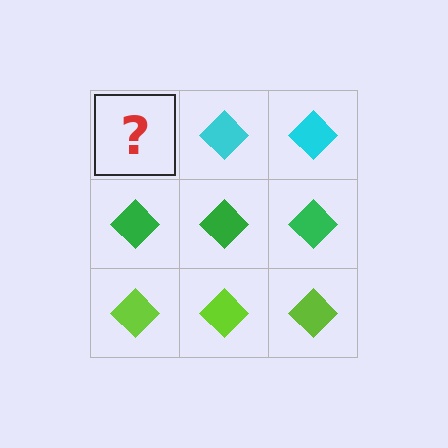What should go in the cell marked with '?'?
The missing cell should contain a cyan diamond.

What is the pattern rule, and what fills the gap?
The rule is that each row has a consistent color. The gap should be filled with a cyan diamond.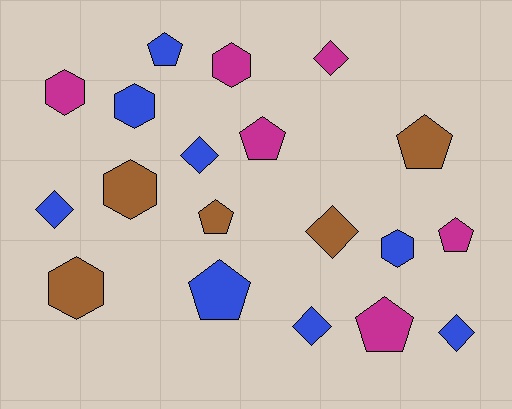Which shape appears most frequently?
Pentagon, with 7 objects.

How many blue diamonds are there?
There are 4 blue diamonds.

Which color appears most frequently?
Blue, with 8 objects.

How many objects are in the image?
There are 19 objects.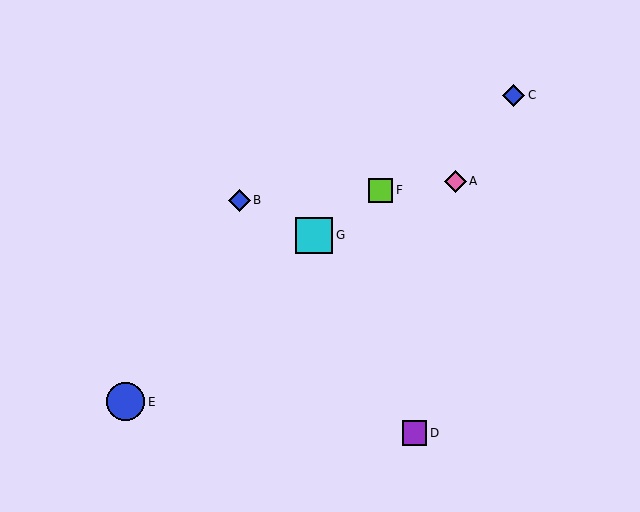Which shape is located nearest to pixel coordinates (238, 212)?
The blue diamond (labeled B) at (239, 200) is nearest to that location.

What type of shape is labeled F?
Shape F is a lime square.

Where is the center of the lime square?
The center of the lime square is at (381, 190).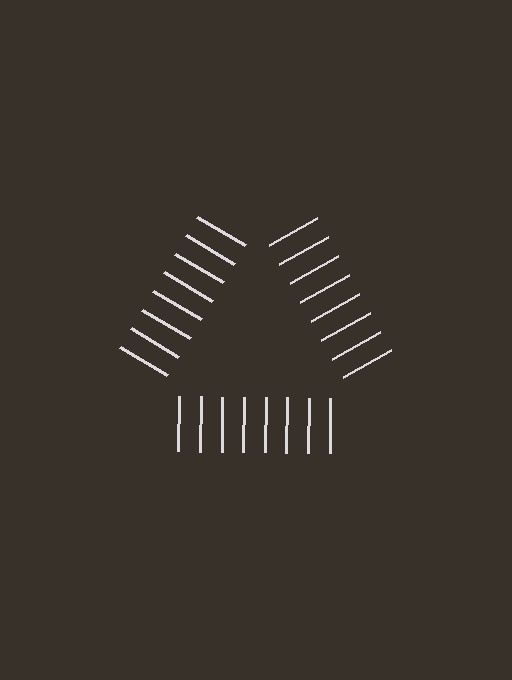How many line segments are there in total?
24 — 8 along each of the 3 edges.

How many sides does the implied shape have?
3 sides — the line-ends trace a triangle.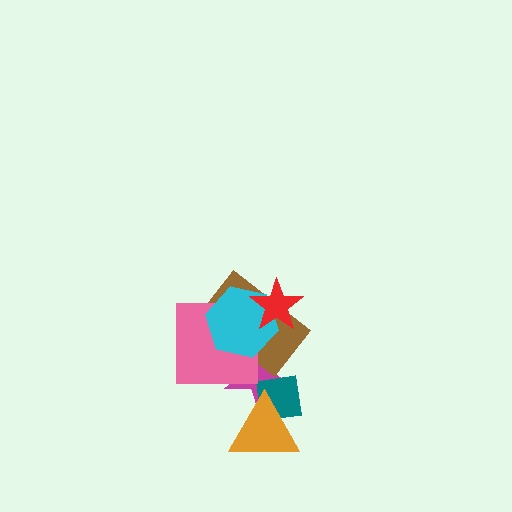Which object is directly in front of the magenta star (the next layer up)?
The brown rectangle is directly in front of the magenta star.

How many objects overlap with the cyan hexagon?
4 objects overlap with the cyan hexagon.